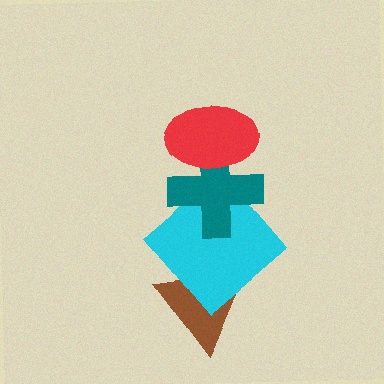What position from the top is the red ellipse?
The red ellipse is 1st from the top.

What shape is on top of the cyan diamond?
The teal cross is on top of the cyan diamond.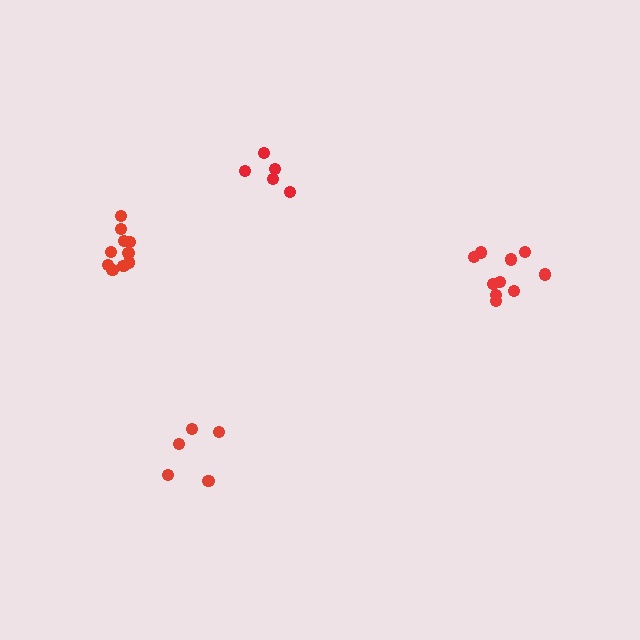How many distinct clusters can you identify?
There are 4 distinct clusters.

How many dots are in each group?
Group 1: 5 dots, Group 2: 10 dots, Group 3: 5 dots, Group 4: 10 dots (30 total).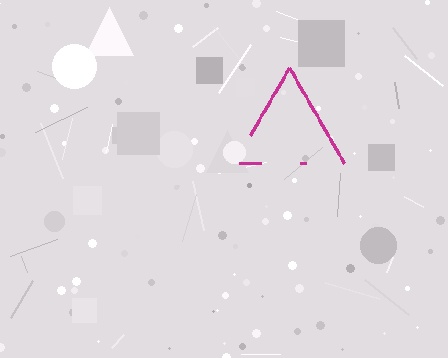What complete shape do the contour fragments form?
The contour fragments form a triangle.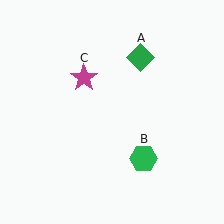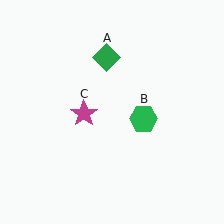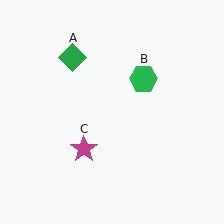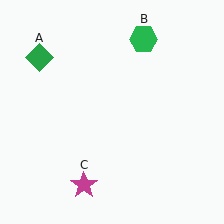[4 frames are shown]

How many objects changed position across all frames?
3 objects changed position: green diamond (object A), green hexagon (object B), magenta star (object C).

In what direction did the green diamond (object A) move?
The green diamond (object A) moved left.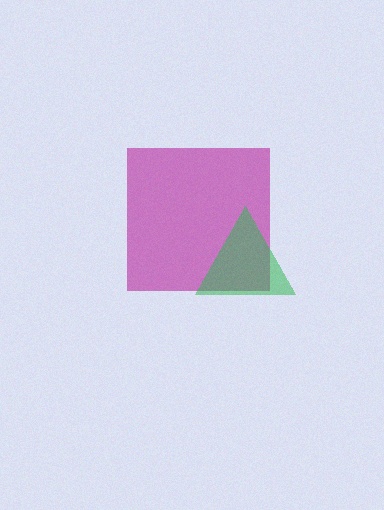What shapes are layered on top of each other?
The layered shapes are: a magenta square, a green triangle.